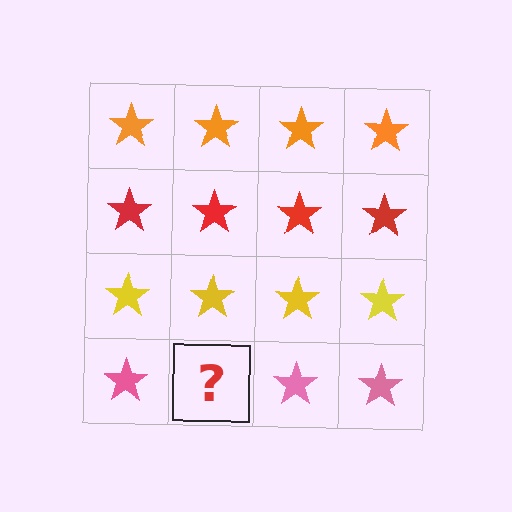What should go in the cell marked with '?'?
The missing cell should contain a pink star.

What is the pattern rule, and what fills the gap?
The rule is that each row has a consistent color. The gap should be filled with a pink star.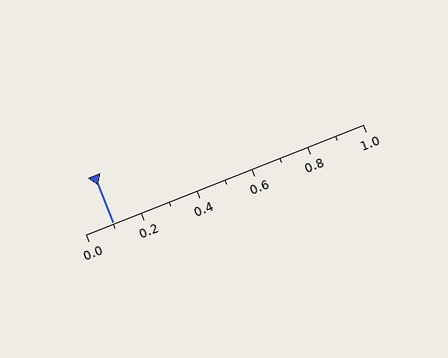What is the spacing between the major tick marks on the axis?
The major ticks are spaced 0.2 apart.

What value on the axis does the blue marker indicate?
The marker indicates approximately 0.1.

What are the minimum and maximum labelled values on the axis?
The axis runs from 0.0 to 1.0.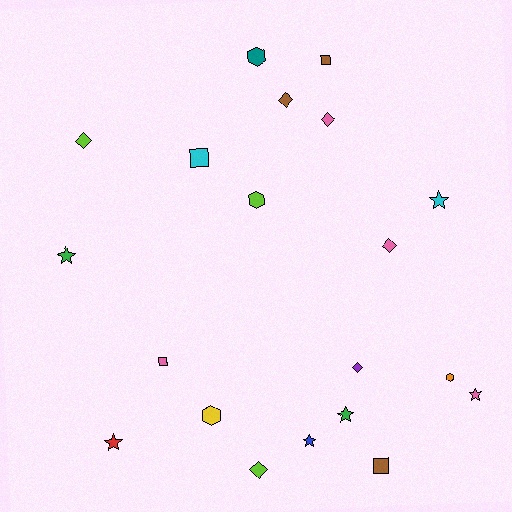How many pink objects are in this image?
There are 4 pink objects.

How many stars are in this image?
There are 6 stars.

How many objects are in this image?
There are 20 objects.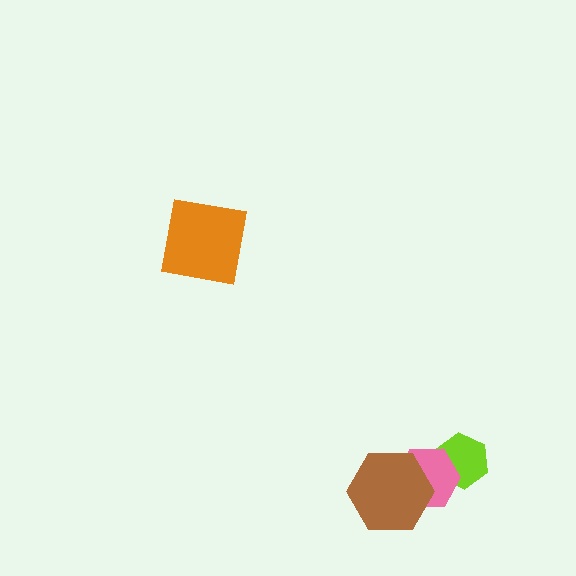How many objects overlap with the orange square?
0 objects overlap with the orange square.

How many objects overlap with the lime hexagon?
1 object overlaps with the lime hexagon.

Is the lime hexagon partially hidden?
Yes, it is partially covered by another shape.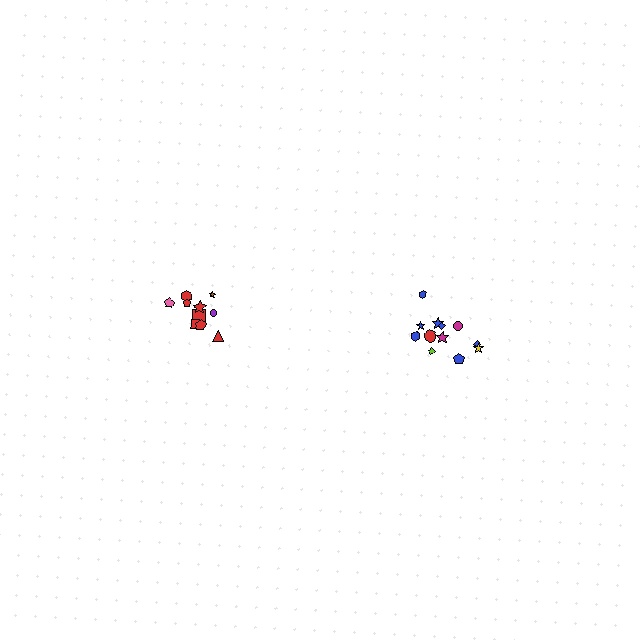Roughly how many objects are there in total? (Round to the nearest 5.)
Roughly 20 objects in total.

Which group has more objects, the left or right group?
The right group.